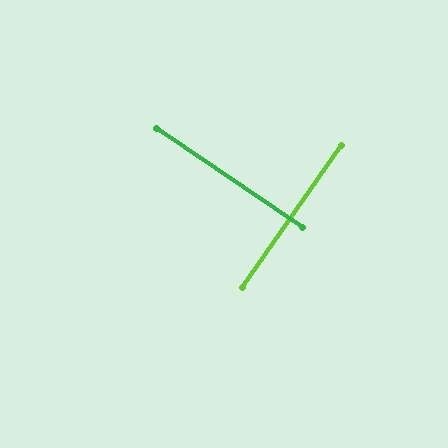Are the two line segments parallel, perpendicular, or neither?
Perpendicular — they meet at approximately 89°.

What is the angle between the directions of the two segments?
Approximately 89 degrees.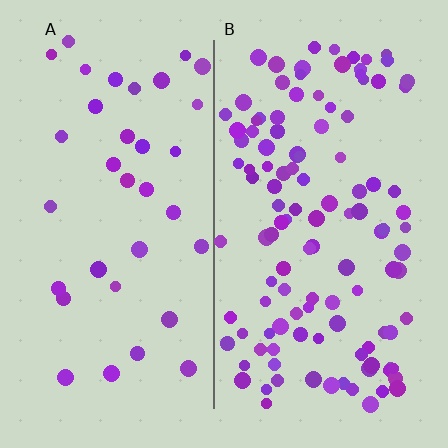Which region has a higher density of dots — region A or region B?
B (the right).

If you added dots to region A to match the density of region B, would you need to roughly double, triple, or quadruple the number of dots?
Approximately triple.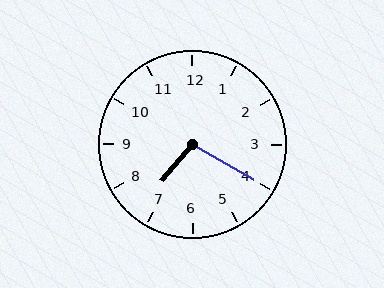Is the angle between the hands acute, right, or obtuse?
It is obtuse.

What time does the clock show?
7:20.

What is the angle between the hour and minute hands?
Approximately 100 degrees.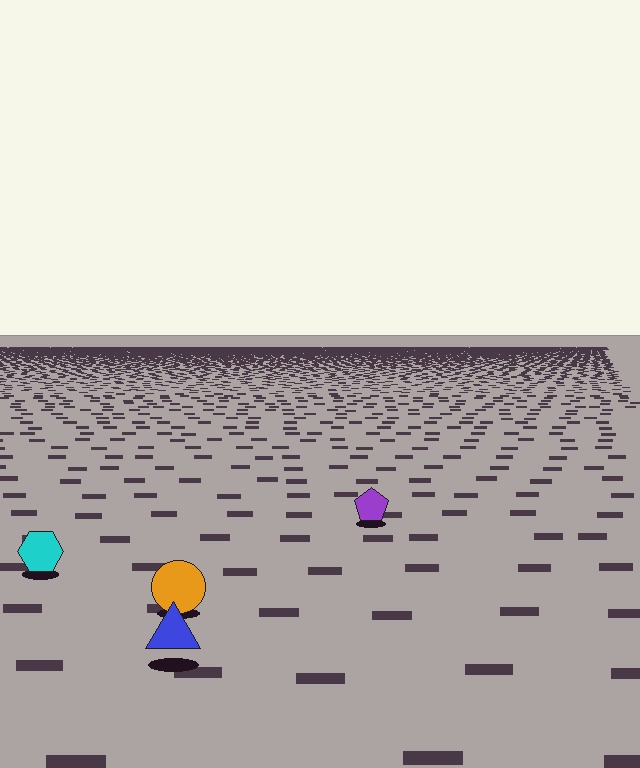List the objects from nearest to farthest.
From nearest to farthest: the blue triangle, the orange circle, the cyan hexagon, the purple pentagon.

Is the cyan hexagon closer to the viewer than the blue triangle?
No. The blue triangle is closer — you can tell from the texture gradient: the ground texture is coarser near it.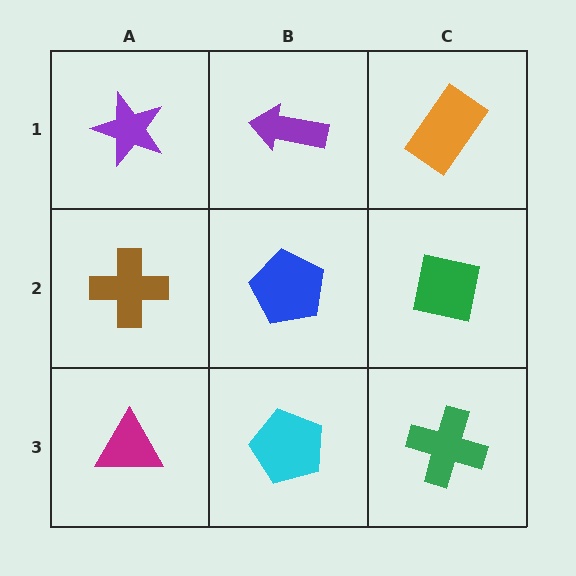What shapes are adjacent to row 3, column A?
A brown cross (row 2, column A), a cyan pentagon (row 3, column B).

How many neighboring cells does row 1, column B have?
3.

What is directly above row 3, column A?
A brown cross.